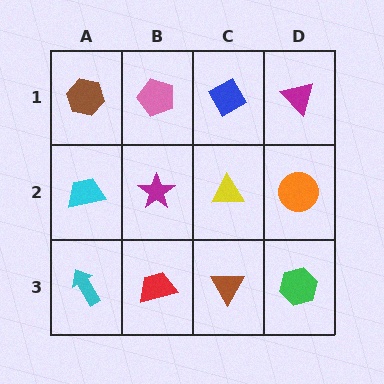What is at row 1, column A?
A brown hexagon.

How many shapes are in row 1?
4 shapes.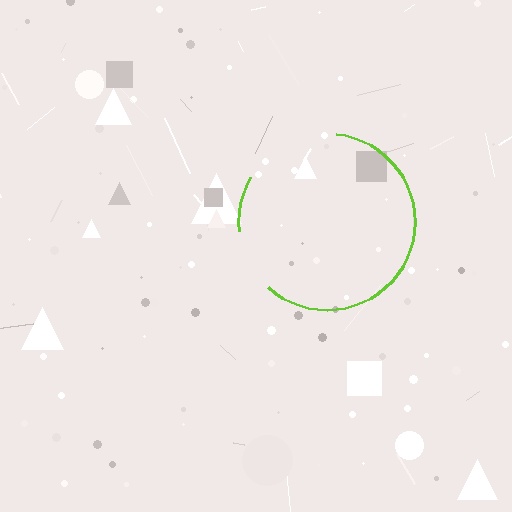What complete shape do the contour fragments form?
The contour fragments form a circle.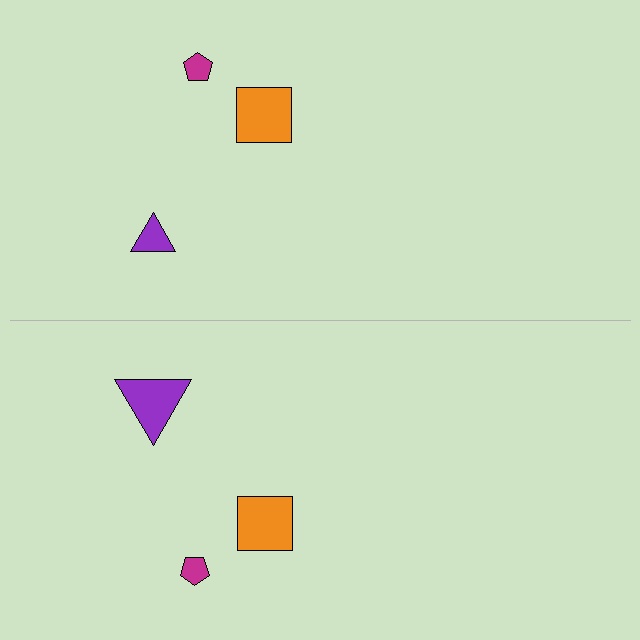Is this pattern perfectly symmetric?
No, the pattern is not perfectly symmetric. The purple triangle on the bottom side has a different size than its mirror counterpart.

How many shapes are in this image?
There are 6 shapes in this image.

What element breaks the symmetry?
The purple triangle on the bottom side has a different size than its mirror counterpart.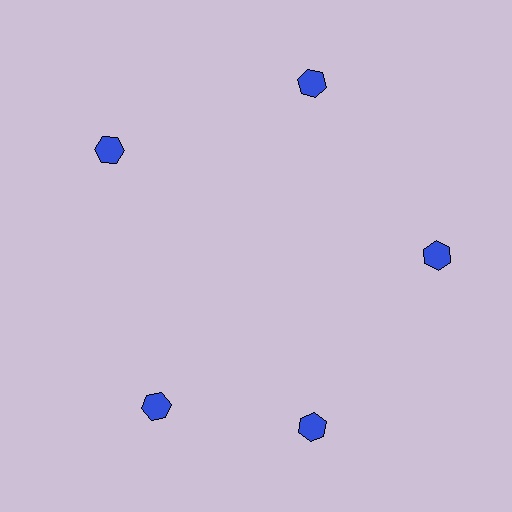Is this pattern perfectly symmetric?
No. The 5 blue hexagons are arranged in a ring, but one element near the 8 o'clock position is rotated out of alignment along the ring, breaking the 5-fold rotational symmetry.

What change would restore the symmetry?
The symmetry would be restored by rotating it back into even spacing with its neighbors so that all 5 hexagons sit at equal angles and equal distance from the center.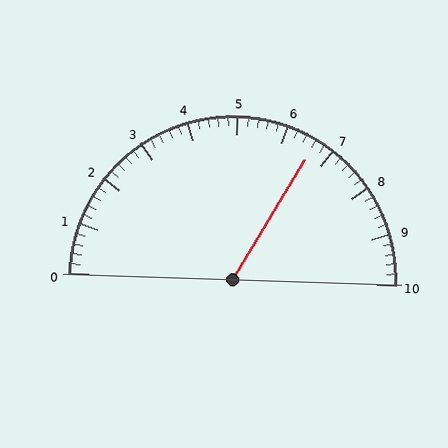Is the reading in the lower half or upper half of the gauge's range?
The reading is in the upper half of the range (0 to 10).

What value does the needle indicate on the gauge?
The needle indicates approximately 6.6.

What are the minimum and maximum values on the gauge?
The gauge ranges from 0 to 10.